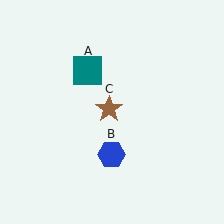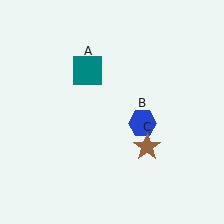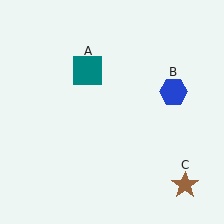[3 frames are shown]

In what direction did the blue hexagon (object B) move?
The blue hexagon (object B) moved up and to the right.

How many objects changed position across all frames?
2 objects changed position: blue hexagon (object B), brown star (object C).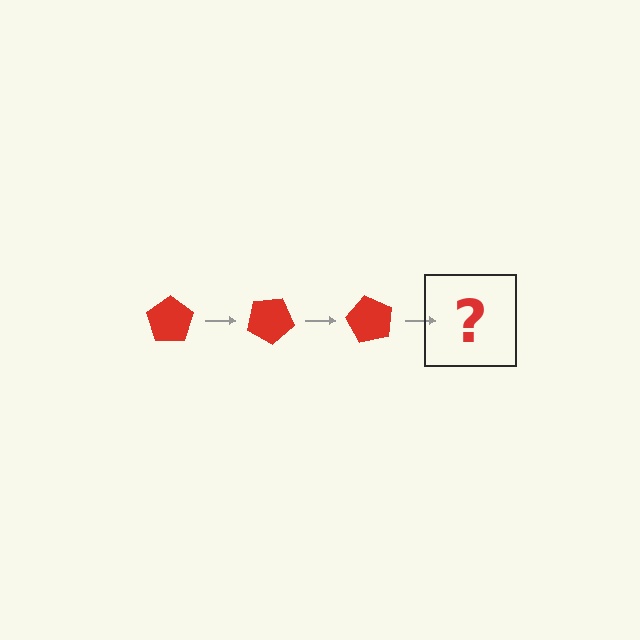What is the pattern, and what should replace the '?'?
The pattern is that the pentagon rotates 30 degrees each step. The '?' should be a red pentagon rotated 90 degrees.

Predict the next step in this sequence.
The next step is a red pentagon rotated 90 degrees.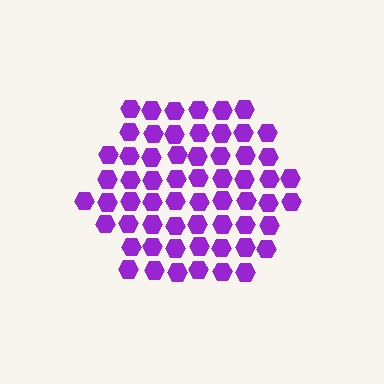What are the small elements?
The small elements are hexagons.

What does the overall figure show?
The overall figure shows a hexagon.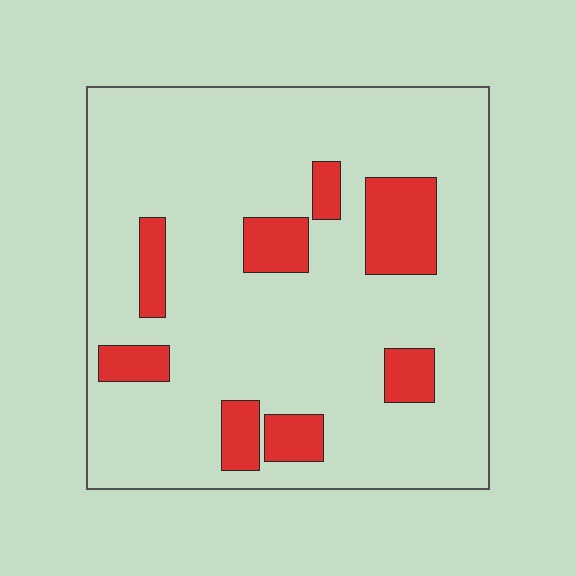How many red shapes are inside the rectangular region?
8.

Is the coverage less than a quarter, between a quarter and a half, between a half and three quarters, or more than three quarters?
Less than a quarter.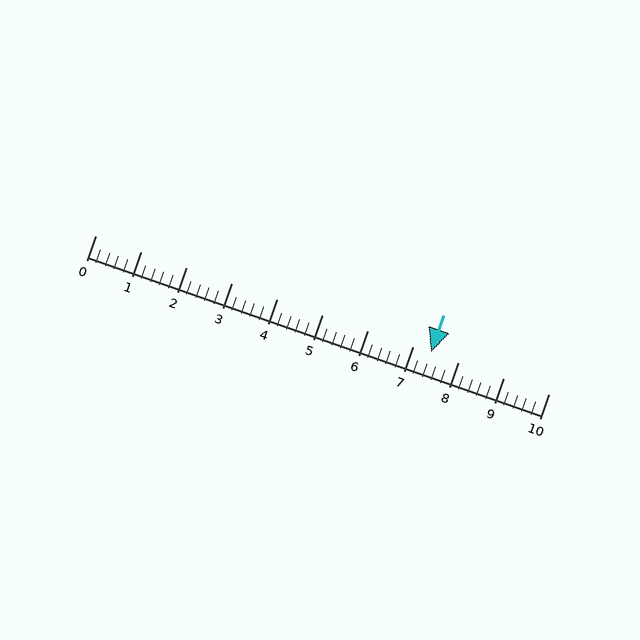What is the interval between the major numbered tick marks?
The major tick marks are spaced 1 units apart.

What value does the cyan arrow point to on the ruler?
The cyan arrow points to approximately 7.4.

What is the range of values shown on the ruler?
The ruler shows values from 0 to 10.